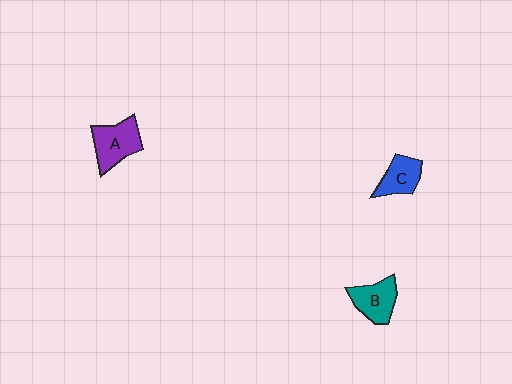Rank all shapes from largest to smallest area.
From largest to smallest: A (purple), B (teal), C (blue).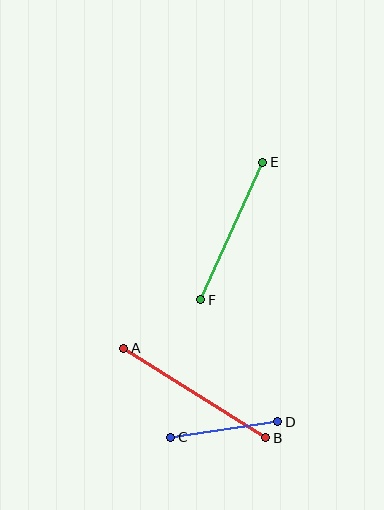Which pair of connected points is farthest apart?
Points A and B are farthest apart.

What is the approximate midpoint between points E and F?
The midpoint is at approximately (232, 231) pixels.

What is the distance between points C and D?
The distance is approximately 108 pixels.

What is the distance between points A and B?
The distance is approximately 168 pixels.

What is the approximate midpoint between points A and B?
The midpoint is at approximately (195, 393) pixels.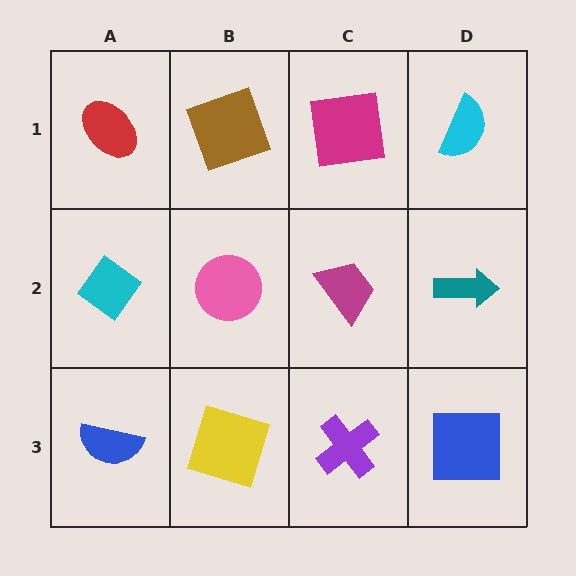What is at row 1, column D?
A cyan semicircle.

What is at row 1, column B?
A brown square.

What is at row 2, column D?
A teal arrow.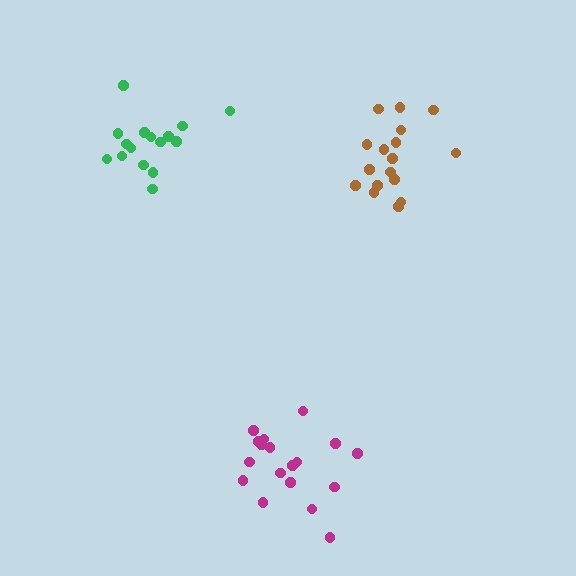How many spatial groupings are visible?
There are 3 spatial groupings.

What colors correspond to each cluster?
The clusters are colored: green, magenta, brown.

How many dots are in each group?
Group 1: 16 dots, Group 2: 19 dots, Group 3: 17 dots (52 total).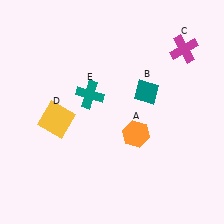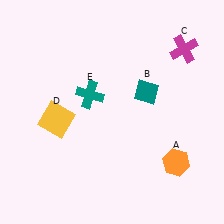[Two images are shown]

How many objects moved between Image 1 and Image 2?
1 object moved between the two images.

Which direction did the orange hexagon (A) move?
The orange hexagon (A) moved right.